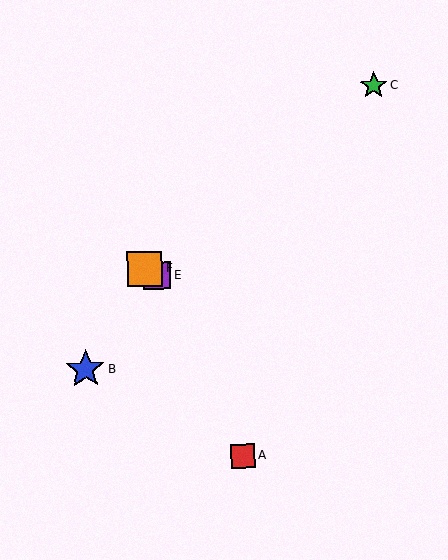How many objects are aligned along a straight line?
3 objects (D, E, F) are aligned along a straight line.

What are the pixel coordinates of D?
Object D is at (142, 268).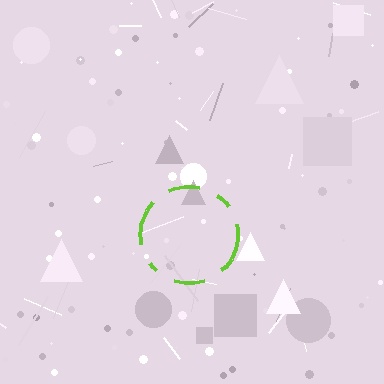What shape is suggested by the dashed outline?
The dashed outline suggests a circle.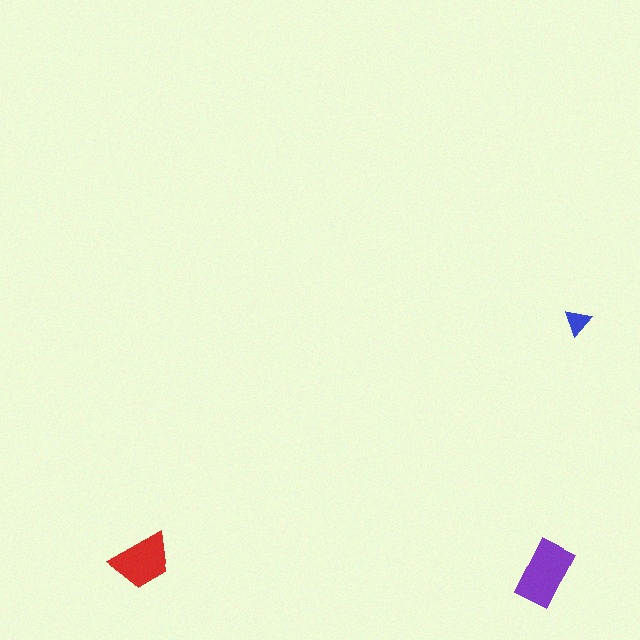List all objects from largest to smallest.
The purple rectangle, the red trapezoid, the blue triangle.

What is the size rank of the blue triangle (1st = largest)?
3rd.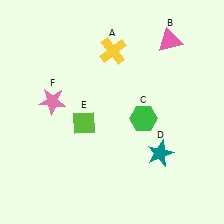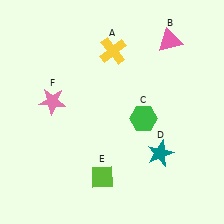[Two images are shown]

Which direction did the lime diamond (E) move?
The lime diamond (E) moved down.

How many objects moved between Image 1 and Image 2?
1 object moved between the two images.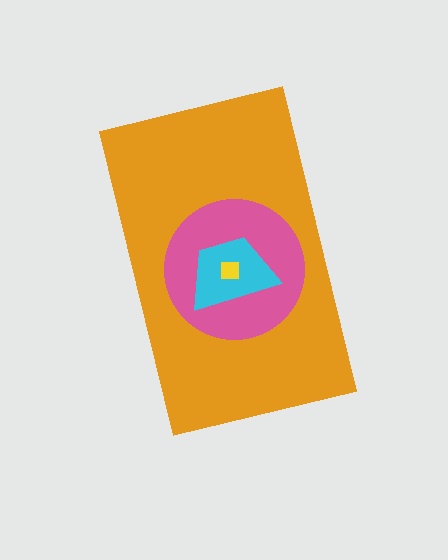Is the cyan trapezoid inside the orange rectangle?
Yes.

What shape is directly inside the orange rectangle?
The pink circle.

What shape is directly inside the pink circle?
The cyan trapezoid.